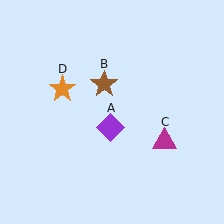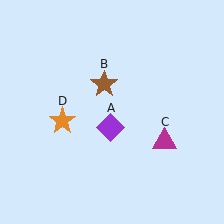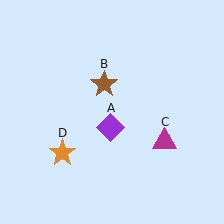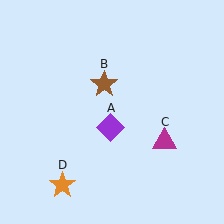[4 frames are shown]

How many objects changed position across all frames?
1 object changed position: orange star (object D).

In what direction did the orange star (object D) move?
The orange star (object D) moved down.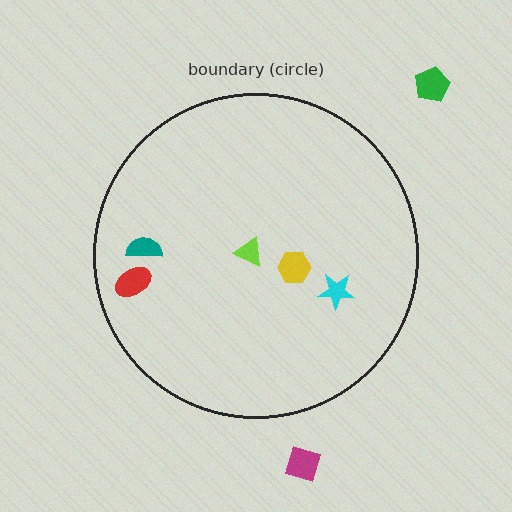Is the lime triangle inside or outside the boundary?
Inside.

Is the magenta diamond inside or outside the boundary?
Outside.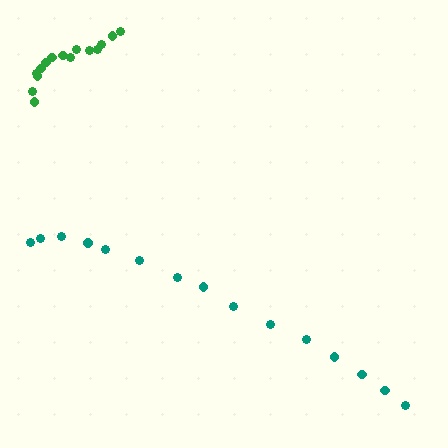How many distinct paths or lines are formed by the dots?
There are 2 distinct paths.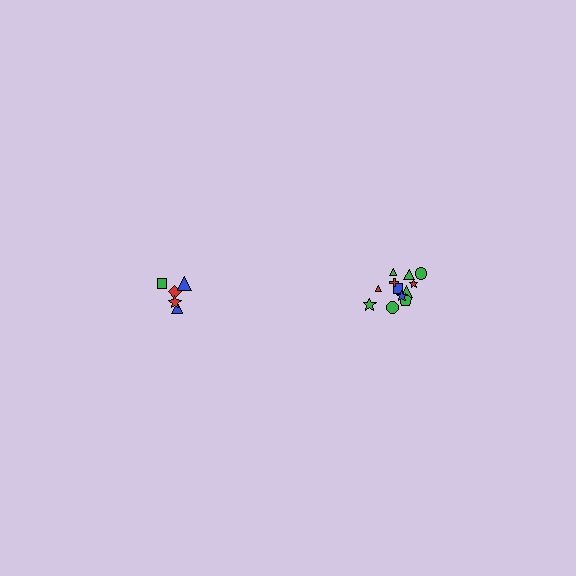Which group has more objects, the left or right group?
The right group.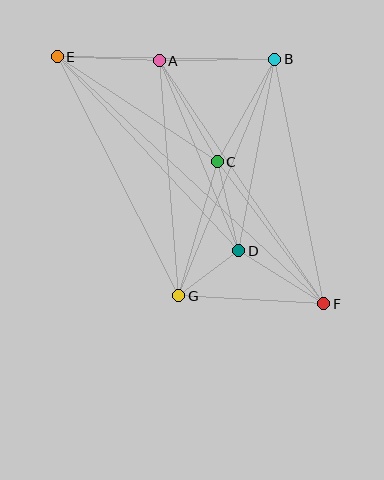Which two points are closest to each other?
Points D and G are closest to each other.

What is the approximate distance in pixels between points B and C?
The distance between B and C is approximately 118 pixels.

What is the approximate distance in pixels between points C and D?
The distance between C and D is approximately 91 pixels.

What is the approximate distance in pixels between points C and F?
The distance between C and F is approximately 178 pixels.